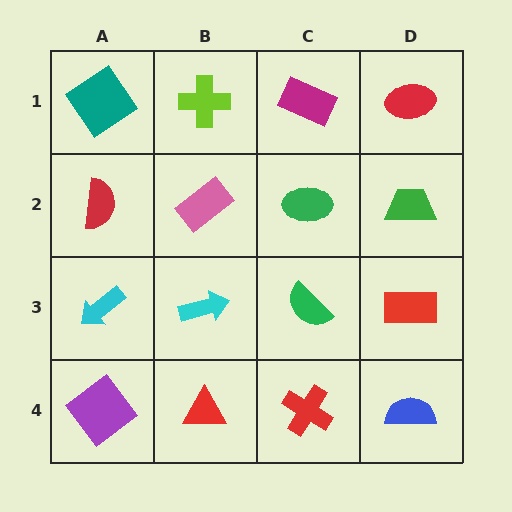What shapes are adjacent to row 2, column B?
A lime cross (row 1, column B), a cyan arrow (row 3, column B), a red semicircle (row 2, column A), a green ellipse (row 2, column C).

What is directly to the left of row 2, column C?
A pink rectangle.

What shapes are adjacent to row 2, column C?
A magenta rectangle (row 1, column C), a green semicircle (row 3, column C), a pink rectangle (row 2, column B), a green trapezoid (row 2, column D).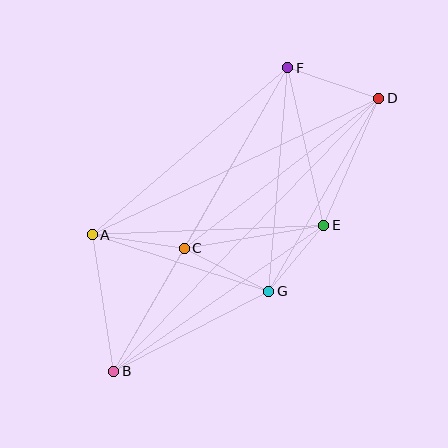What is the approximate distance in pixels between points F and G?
The distance between F and G is approximately 225 pixels.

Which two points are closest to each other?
Points E and G are closest to each other.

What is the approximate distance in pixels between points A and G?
The distance between A and G is approximately 185 pixels.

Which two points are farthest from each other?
Points B and D are farthest from each other.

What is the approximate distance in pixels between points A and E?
The distance between A and E is approximately 231 pixels.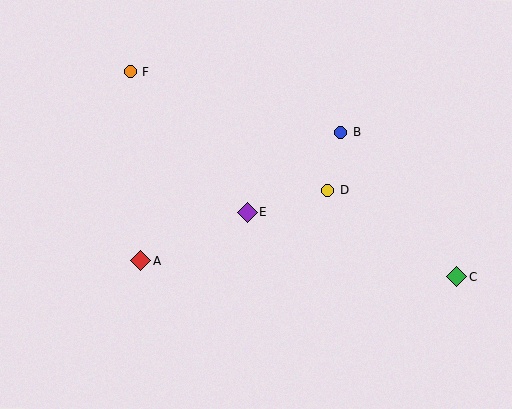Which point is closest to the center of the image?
Point E at (247, 212) is closest to the center.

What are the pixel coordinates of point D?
Point D is at (328, 191).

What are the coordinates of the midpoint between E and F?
The midpoint between E and F is at (189, 142).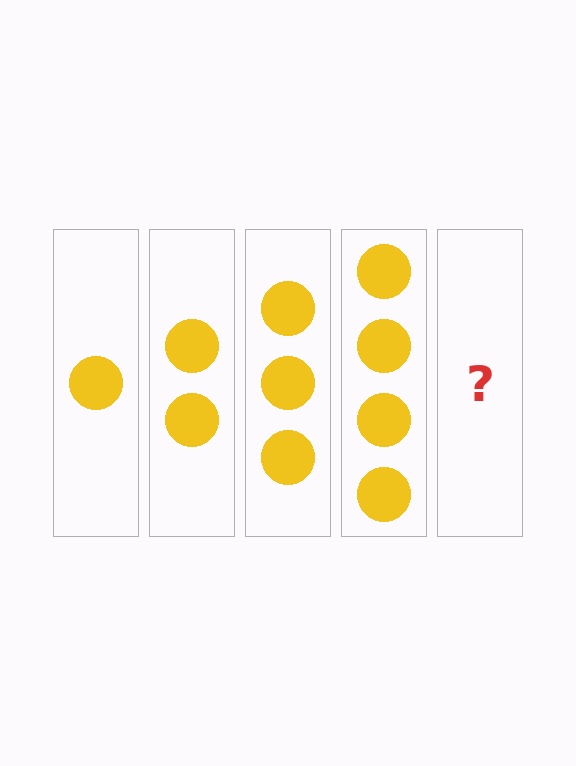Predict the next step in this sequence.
The next step is 5 circles.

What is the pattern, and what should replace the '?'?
The pattern is that each step adds one more circle. The '?' should be 5 circles.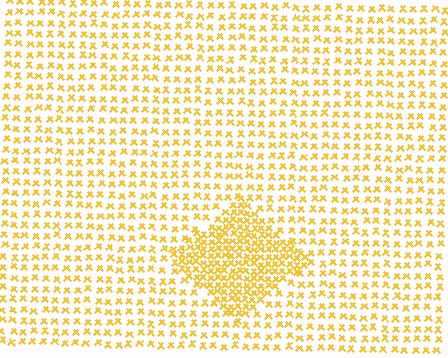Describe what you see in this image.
The image contains small yellow elements arranged at two different densities. A diamond-shaped region is visible where the elements are more densely packed than the surrounding area.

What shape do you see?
I see a diamond.